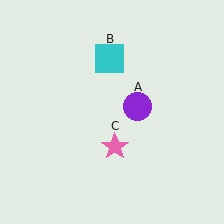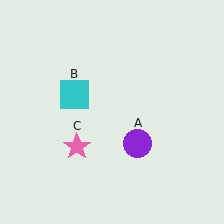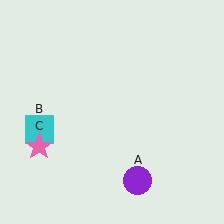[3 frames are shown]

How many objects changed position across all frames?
3 objects changed position: purple circle (object A), cyan square (object B), pink star (object C).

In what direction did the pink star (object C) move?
The pink star (object C) moved left.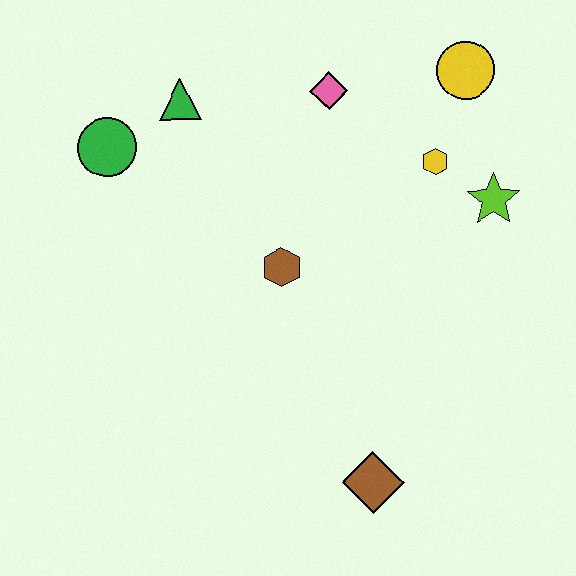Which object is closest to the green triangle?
The green circle is closest to the green triangle.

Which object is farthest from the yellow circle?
The brown diamond is farthest from the yellow circle.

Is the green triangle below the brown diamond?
No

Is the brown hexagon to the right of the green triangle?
Yes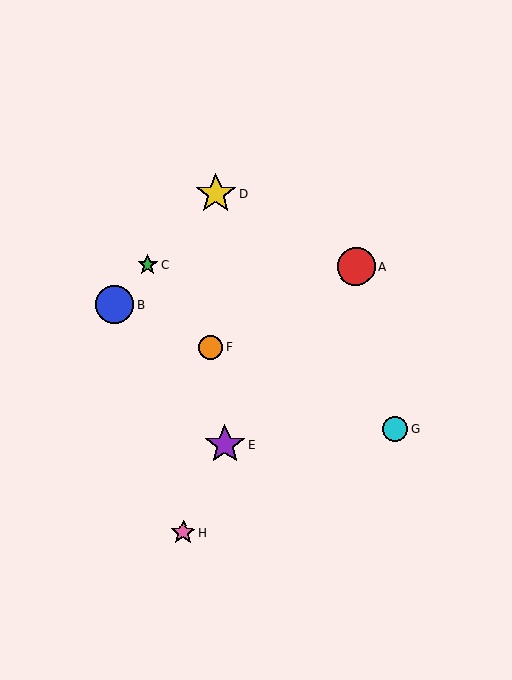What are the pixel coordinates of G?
Object G is at (395, 429).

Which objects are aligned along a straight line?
Objects B, F, G are aligned along a straight line.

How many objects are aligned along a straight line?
3 objects (B, F, G) are aligned along a straight line.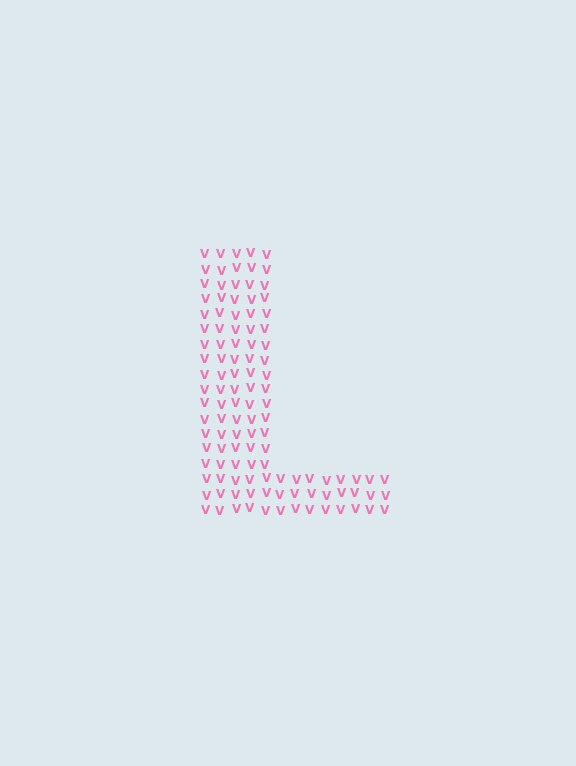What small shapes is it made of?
It is made of small letter V's.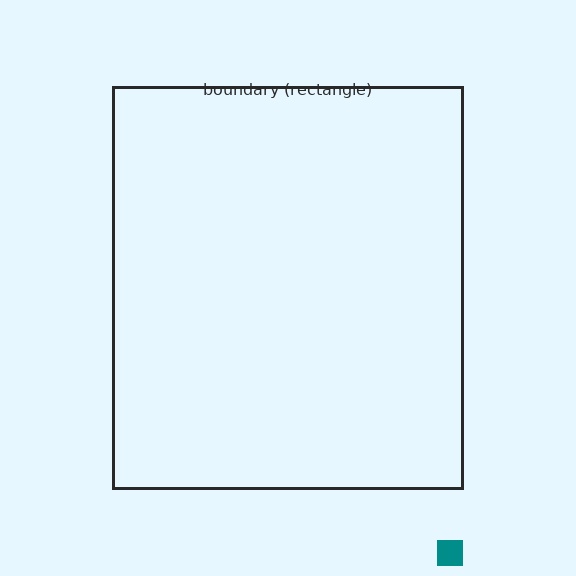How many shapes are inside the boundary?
0 inside, 1 outside.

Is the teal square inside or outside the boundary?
Outside.